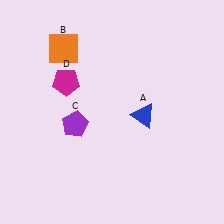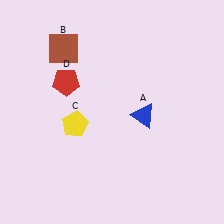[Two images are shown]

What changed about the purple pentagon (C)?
In Image 1, C is purple. In Image 2, it changed to yellow.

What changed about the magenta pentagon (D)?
In Image 1, D is magenta. In Image 2, it changed to red.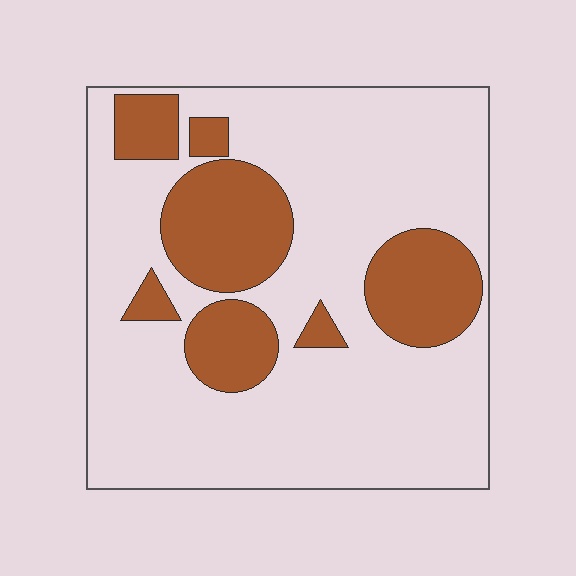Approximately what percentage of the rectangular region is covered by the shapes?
Approximately 25%.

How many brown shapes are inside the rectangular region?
7.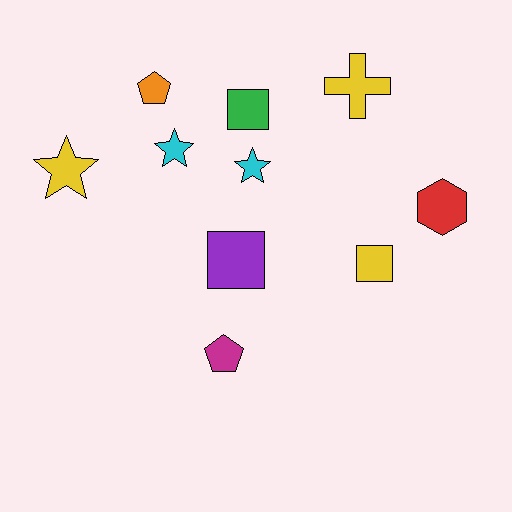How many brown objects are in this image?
There are no brown objects.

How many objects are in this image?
There are 10 objects.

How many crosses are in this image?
There is 1 cross.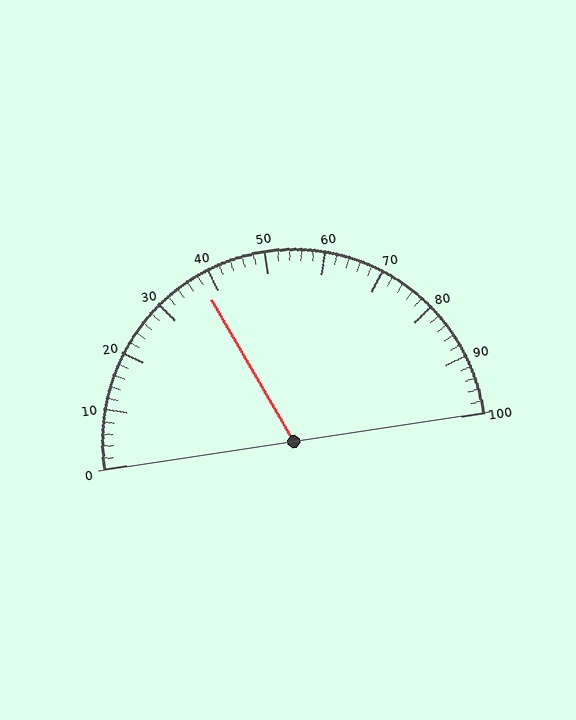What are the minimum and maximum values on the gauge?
The gauge ranges from 0 to 100.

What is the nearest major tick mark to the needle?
The nearest major tick mark is 40.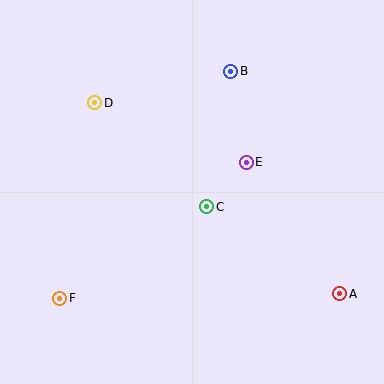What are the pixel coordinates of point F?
Point F is at (60, 298).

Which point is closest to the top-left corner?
Point D is closest to the top-left corner.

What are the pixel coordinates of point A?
Point A is at (340, 294).